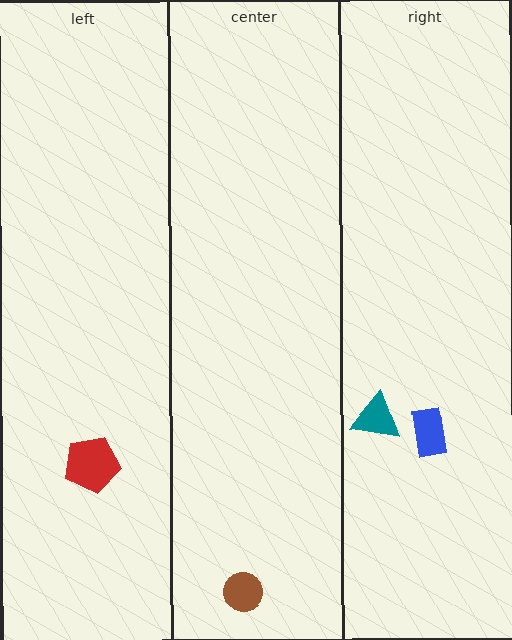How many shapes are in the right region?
2.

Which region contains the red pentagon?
The left region.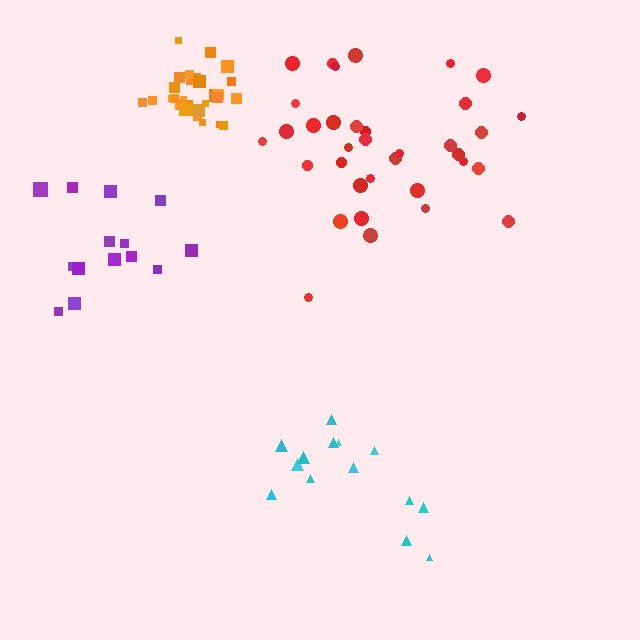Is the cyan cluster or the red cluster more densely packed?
Red.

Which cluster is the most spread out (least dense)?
Cyan.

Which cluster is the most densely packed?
Orange.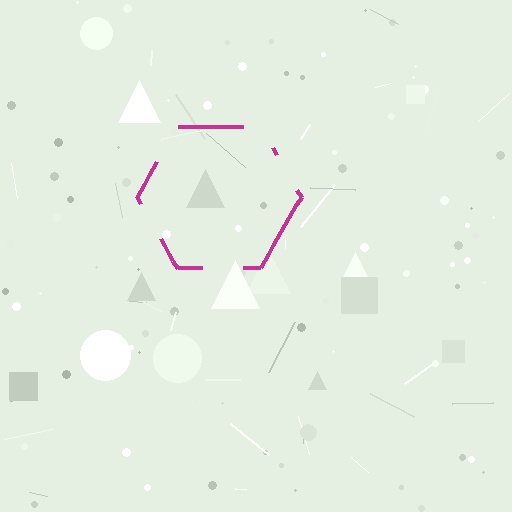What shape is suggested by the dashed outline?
The dashed outline suggests a hexagon.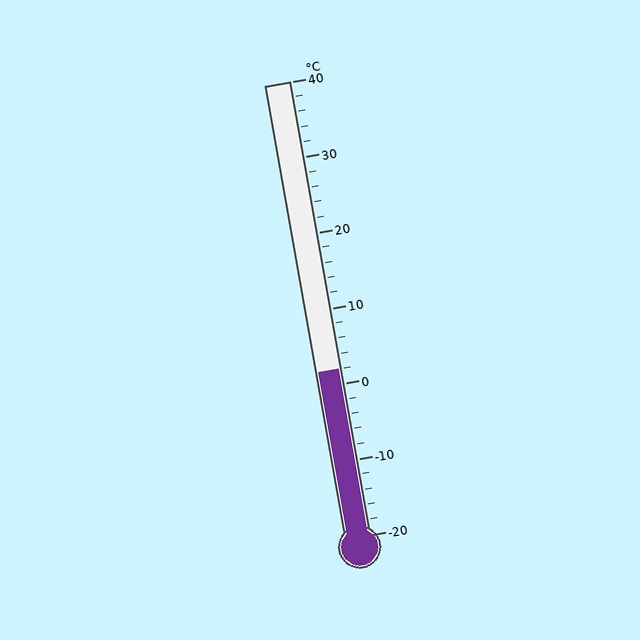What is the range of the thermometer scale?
The thermometer scale ranges from -20°C to 40°C.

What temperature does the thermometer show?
The thermometer shows approximately 2°C.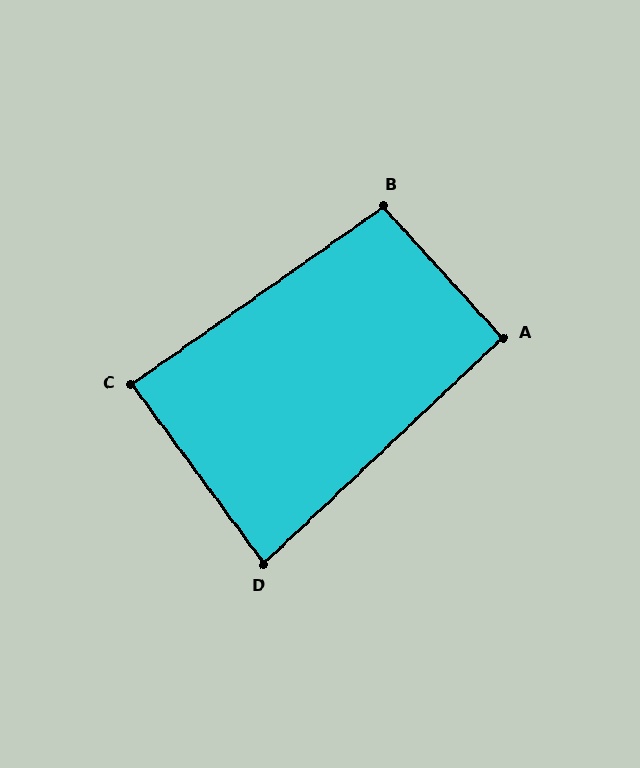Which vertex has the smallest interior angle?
D, at approximately 83 degrees.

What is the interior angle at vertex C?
Approximately 89 degrees (approximately right).